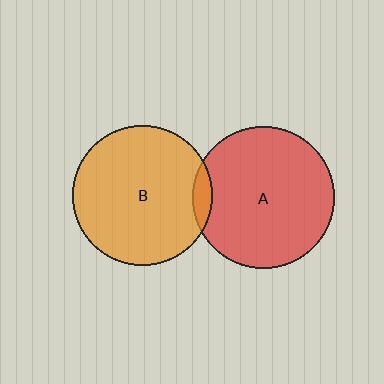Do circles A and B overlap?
Yes.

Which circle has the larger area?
Circle A (red).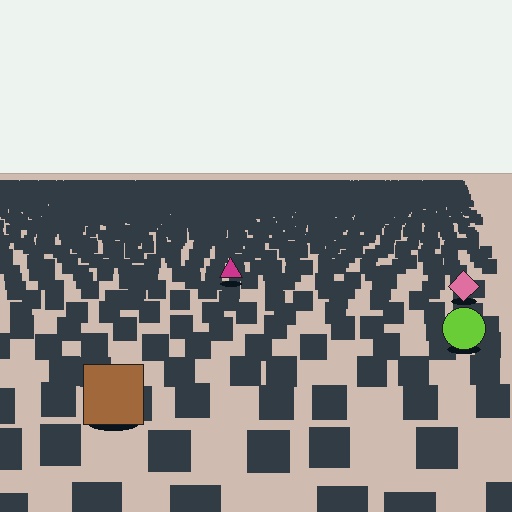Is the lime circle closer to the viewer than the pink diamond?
Yes. The lime circle is closer — you can tell from the texture gradient: the ground texture is coarser near it.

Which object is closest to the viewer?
The brown square is closest. The texture marks near it are larger and more spread out.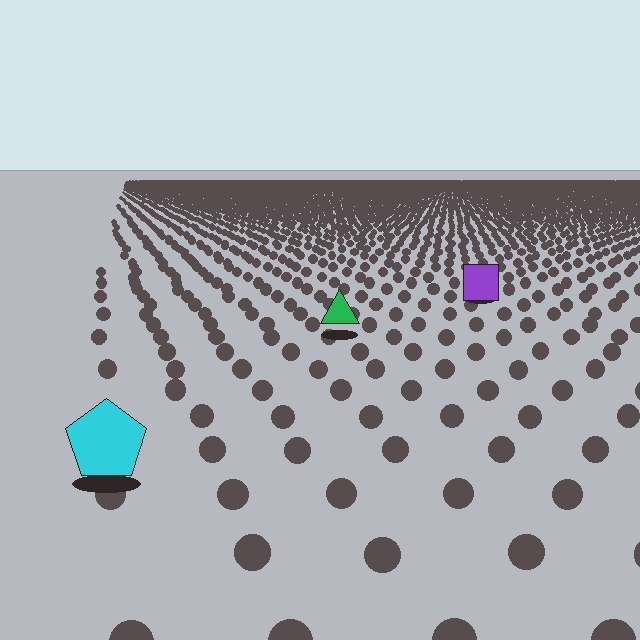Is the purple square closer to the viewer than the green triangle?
No. The green triangle is closer — you can tell from the texture gradient: the ground texture is coarser near it.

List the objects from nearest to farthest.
From nearest to farthest: the cyan pentagon, the green triangle, the purple square.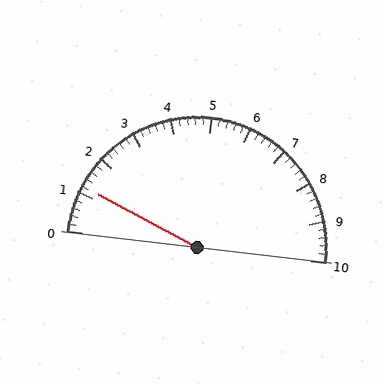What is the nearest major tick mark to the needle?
The nearest major tick mark is 1.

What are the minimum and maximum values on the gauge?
The gauge ranges from 0 to 10.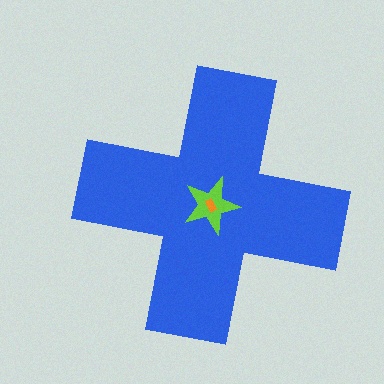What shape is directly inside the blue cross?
The lime star.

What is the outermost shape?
The blue cross.